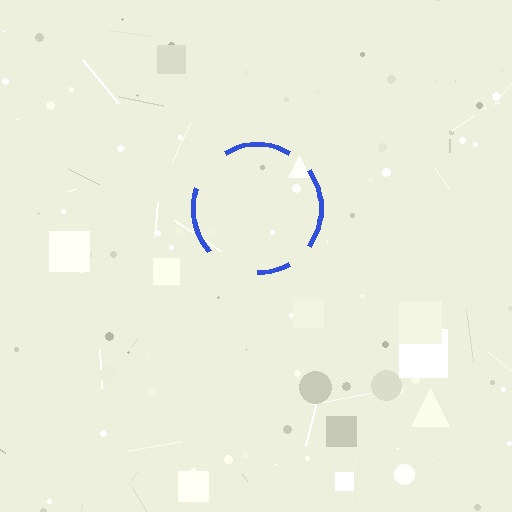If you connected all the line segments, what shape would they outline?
They would outline a circle.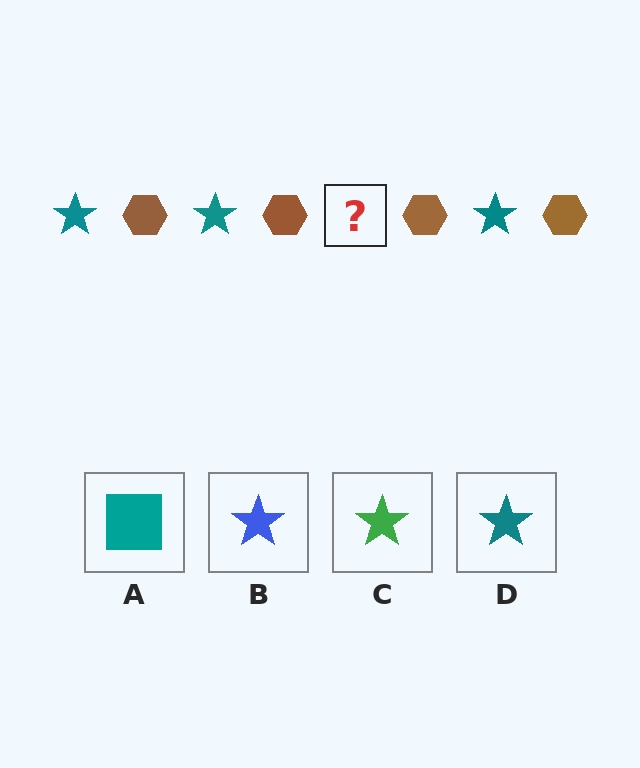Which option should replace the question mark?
Option D.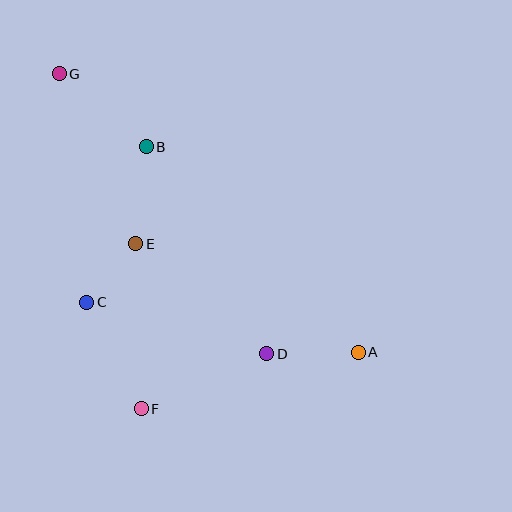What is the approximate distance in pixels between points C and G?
The distance between C and G is approximately 230 pixels.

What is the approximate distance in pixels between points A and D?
The distance between A and D is approximately 92 pixels.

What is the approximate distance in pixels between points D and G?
The distance between D and G is approximately 348 pixels.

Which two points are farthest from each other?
Points A and G are farthest from each other.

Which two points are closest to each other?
Points C and E are closest to each other.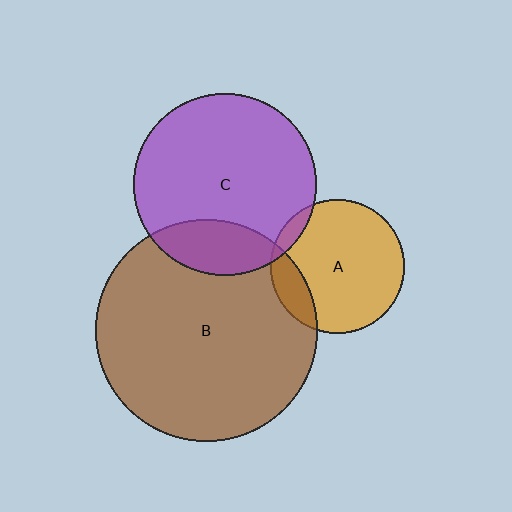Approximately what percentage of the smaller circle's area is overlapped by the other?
Approximately 15%.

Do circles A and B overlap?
Yes.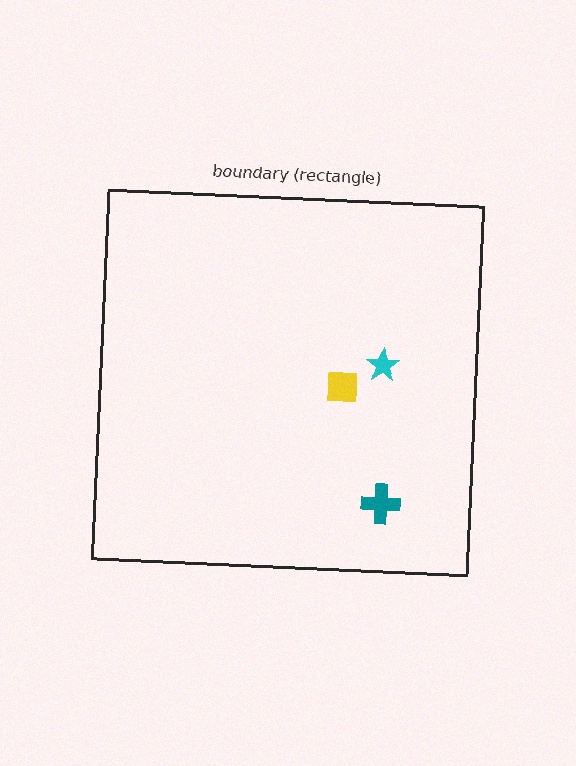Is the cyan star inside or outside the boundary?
Inside.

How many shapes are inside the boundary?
3 inside, 0 outside.